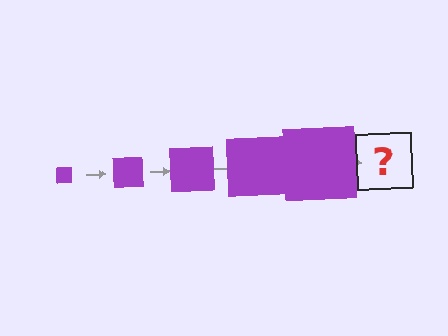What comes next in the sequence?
The next element should be a purple square, larger than the previous one.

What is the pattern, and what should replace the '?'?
The pattern is that the square gets progressively larger each step. The '?' should be a purple square, larger than the previous one.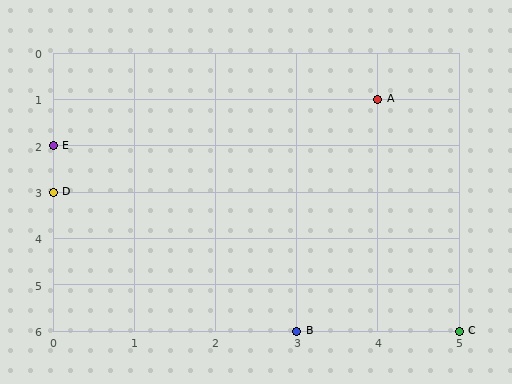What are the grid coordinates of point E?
Point E is at grid coordinates (0, 2).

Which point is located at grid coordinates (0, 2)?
Point E is at (0, 2).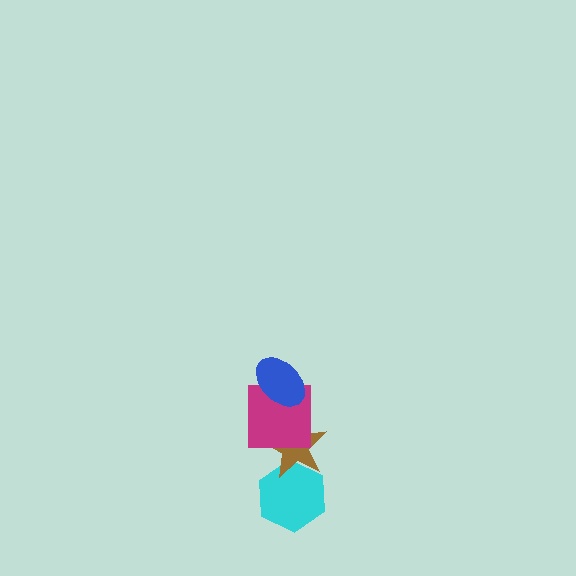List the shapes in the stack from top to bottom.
From top to bottom: the blue ellipse, the magenta square, the brown star, the cyan hexagon.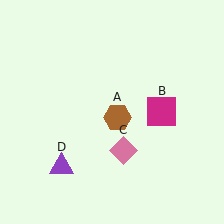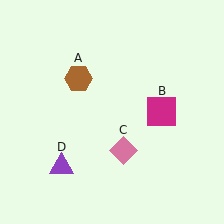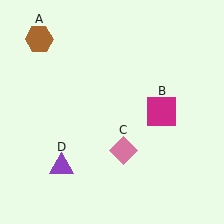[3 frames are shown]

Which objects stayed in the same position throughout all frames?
Magenta square (object B) and pink diamond (object C) and purple triangle (object D) remained stationary.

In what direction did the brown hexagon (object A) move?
The brown hexagon (object A) moved up and to the left.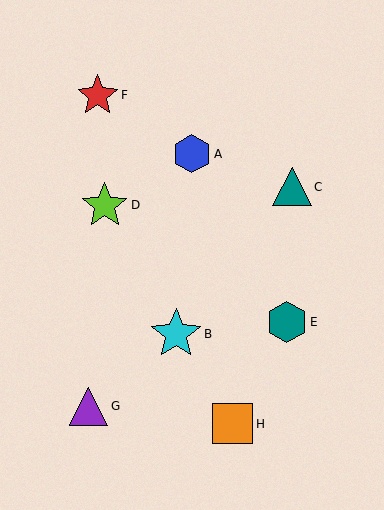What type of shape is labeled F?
Shape F is a red star.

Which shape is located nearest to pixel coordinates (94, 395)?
The purple triangle (labeled G) at (89, 406) is nearest to that location.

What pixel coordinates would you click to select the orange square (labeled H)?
Click at (233, 424) to select the orange square H.